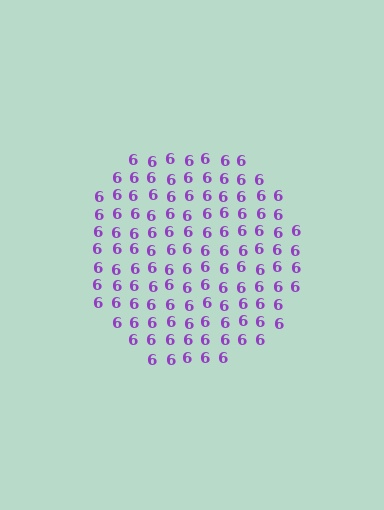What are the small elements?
The small elements are digit 6's.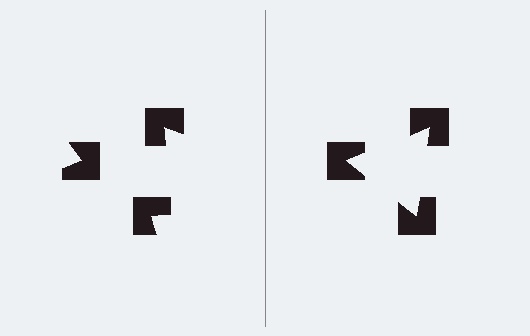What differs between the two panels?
The notched squares are positioned identically on both sides; only the wedge orientations differ. On the right they align to a triangle; on the left they are misaligned.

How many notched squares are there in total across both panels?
6 — 3 on each side.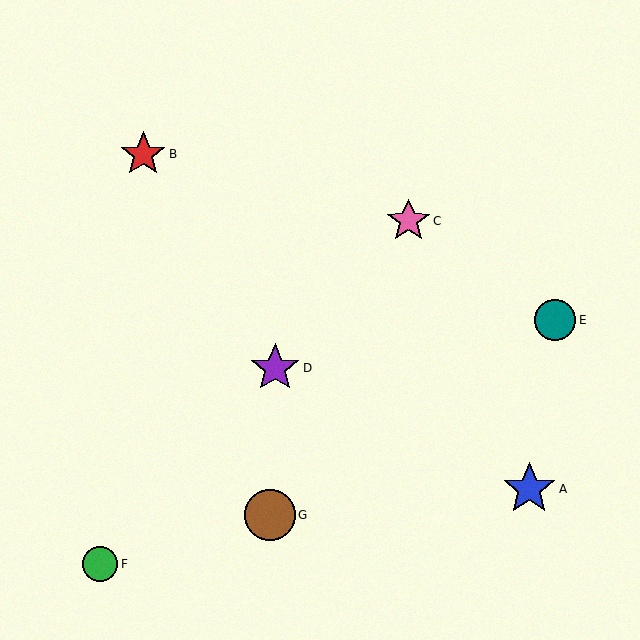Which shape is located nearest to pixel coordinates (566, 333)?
The teal circle (labeled E) at (555, 320) is nearest to that location.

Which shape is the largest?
The blue star (labeled A) is the largest.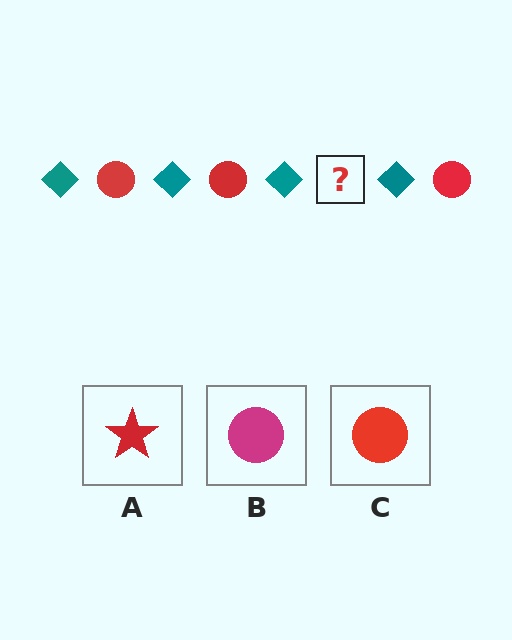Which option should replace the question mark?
Option C.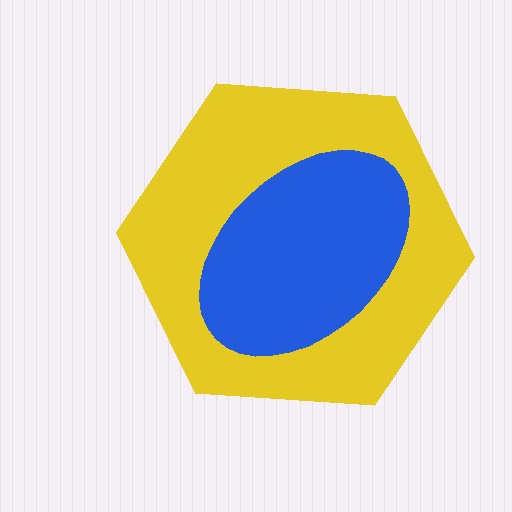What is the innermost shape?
The blue ellipse.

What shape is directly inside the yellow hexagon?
The blue ellipse.